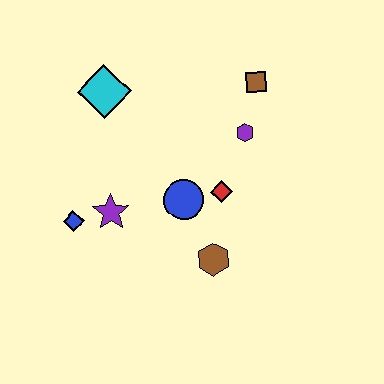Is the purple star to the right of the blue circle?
No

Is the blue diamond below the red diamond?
Yes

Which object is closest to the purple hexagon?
The brown square is closest to the purple hexagon.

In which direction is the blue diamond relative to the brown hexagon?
The blue diamond is to the left of the brown hexagon.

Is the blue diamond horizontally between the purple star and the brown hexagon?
No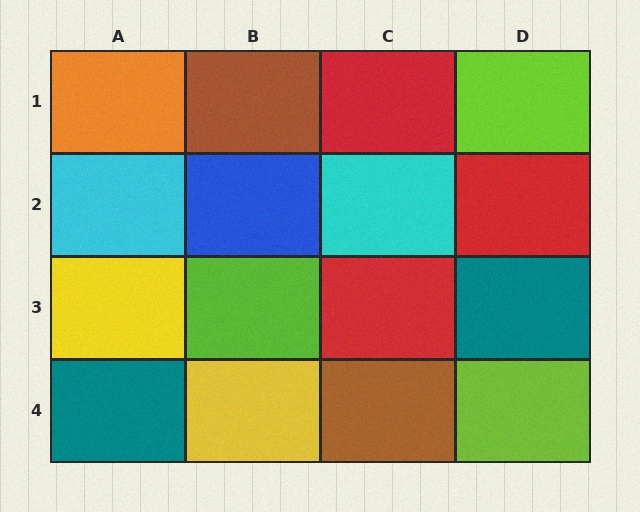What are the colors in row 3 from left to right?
Yellow, lime, red, teal.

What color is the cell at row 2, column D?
Red.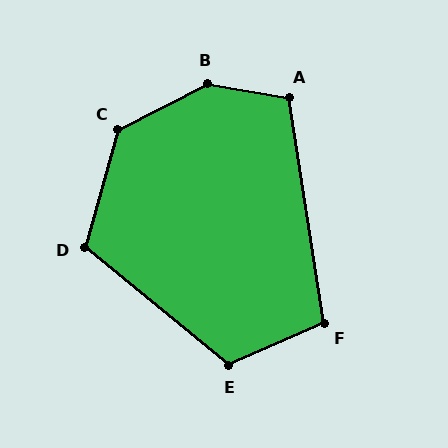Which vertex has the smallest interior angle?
F, at approximately 105 degrees.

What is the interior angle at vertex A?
Approximately 109 degrees (obtuse).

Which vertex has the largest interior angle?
B, at approximately 142 degrees.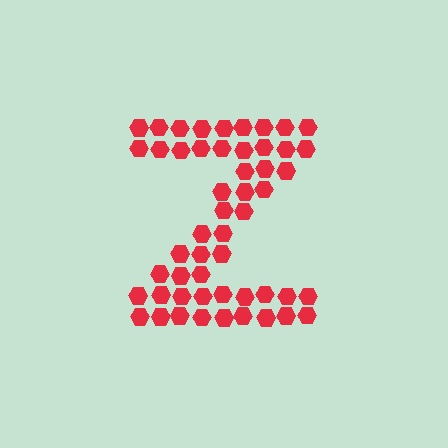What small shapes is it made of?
It is made of small hexagons.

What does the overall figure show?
The overall figure shows the letter Z.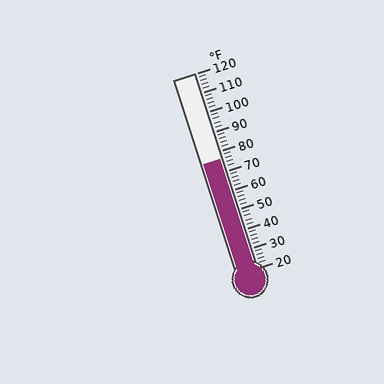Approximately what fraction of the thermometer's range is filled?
The thermometer is filled to approximately 55% of its range.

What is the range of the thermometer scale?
The thermometer scale ranges from 20°F to 120°F.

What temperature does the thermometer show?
The thermometer shows approximately 76°F.